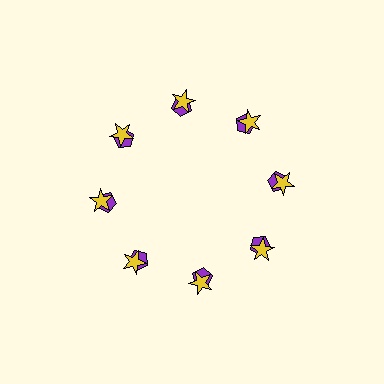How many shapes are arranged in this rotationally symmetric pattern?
There are 16 shapes, arranged in 8 groups of 2.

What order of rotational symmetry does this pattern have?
This pattern has 8-fold rotational symmetry.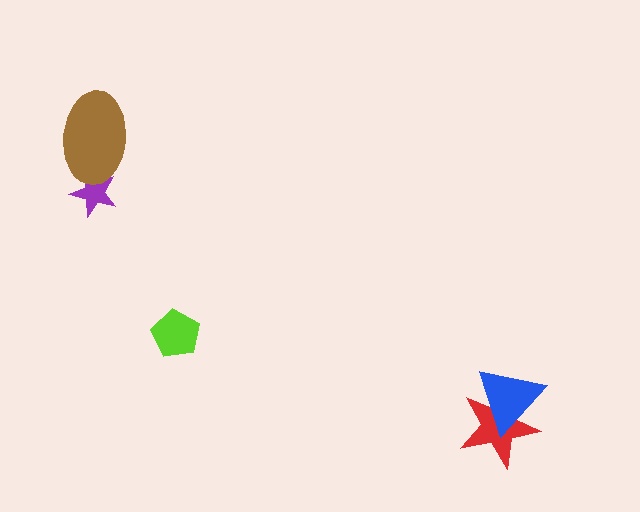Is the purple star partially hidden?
Yes, it is partially covered by another shape.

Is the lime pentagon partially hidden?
No, no other shape covers it.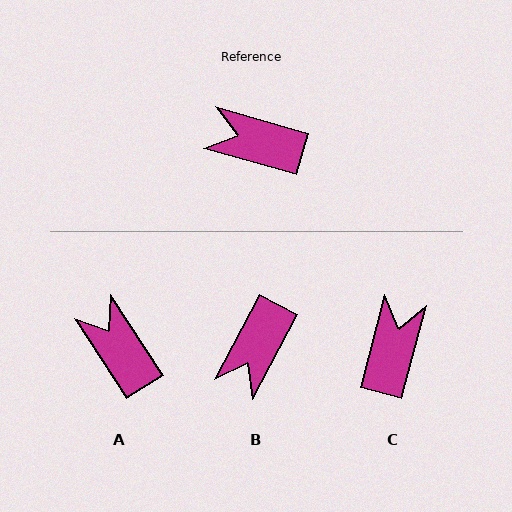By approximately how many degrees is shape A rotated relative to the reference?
Approximately 41 degrees clockwise.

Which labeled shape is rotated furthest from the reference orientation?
C, about 89 degrees away.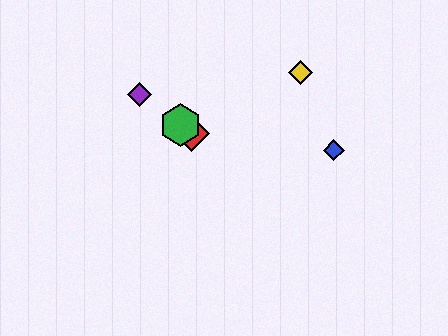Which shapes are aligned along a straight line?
The red diamond, the green hexagon, the purple diamond are aligned along a straight line.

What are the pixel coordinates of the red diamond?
The red diamond is at (192, 134).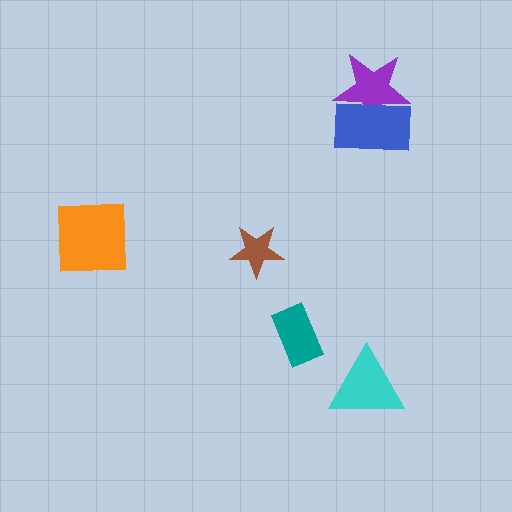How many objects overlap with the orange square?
0 objects overlap with the orange square.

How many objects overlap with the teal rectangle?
0 objects overlap with the teal rectangle.